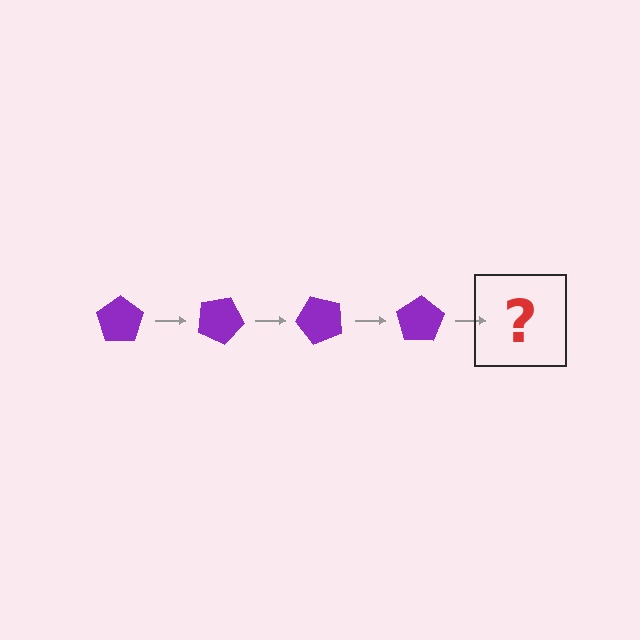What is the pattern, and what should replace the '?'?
The pattern is that the pentagon rotates 25 degrees each step. The '?' should be a purple pentagon rotated 100 degrees.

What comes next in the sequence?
The next element should be a purple pentagon rotated 100 degrees.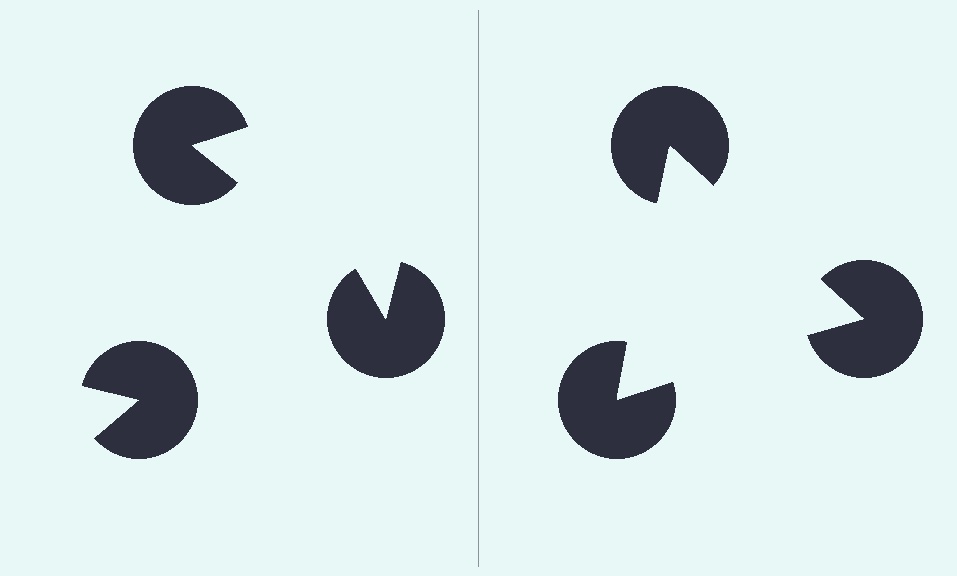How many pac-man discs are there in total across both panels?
6 — 3 on each side.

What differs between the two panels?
The pac-man discs are positioned identically on both sides; only the wedge orientations differ. On the right they align to a triangle; on the left they are misaligned.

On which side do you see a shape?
An illusory triangle appears on the right side. On the left side the wedge cuts are rotated, so no coherent shape forms.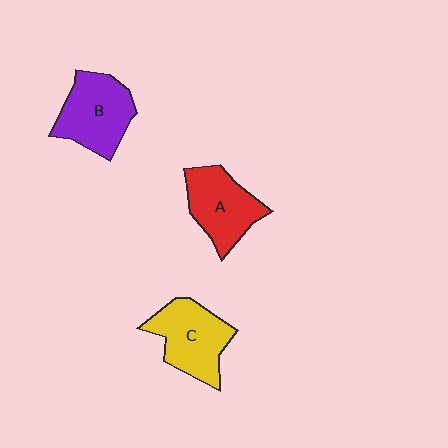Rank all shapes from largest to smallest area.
From largest to smallest: B (purple), C (yellow), A (red).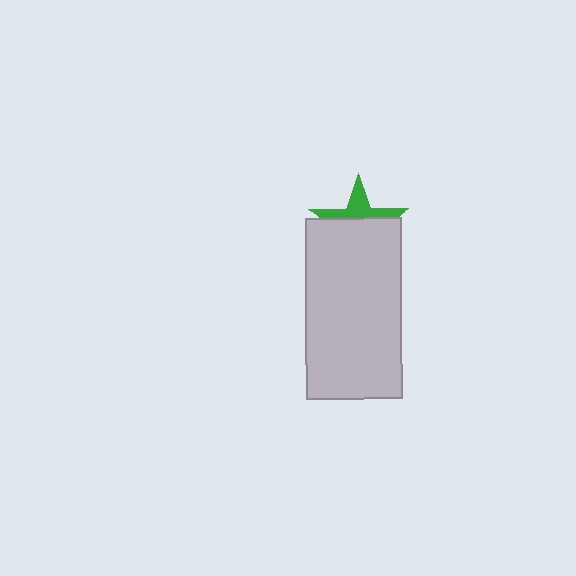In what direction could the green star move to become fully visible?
The green star could move up. That would shift it out from behind the light gray rectangle entirely.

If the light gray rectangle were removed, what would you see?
You would see the complete green star.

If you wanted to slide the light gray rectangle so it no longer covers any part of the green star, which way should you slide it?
Slide it down — that is the most direct way to separate the two shapes.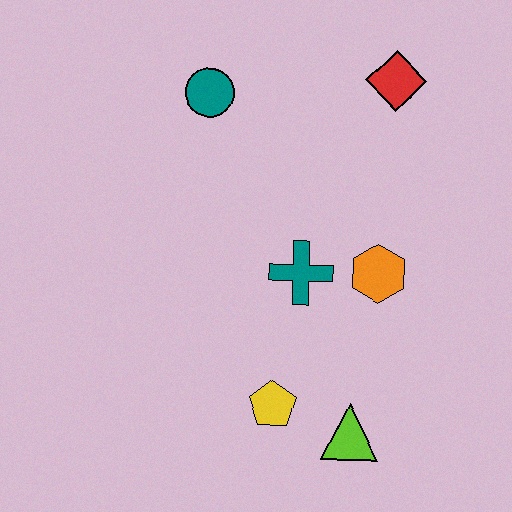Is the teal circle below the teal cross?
No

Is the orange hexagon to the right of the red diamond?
No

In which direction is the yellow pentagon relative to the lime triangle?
The yellow pentagon is to the left of the lime triangle.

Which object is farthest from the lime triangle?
The teal circle is farthest from the lime triangle.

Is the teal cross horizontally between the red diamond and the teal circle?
Yes